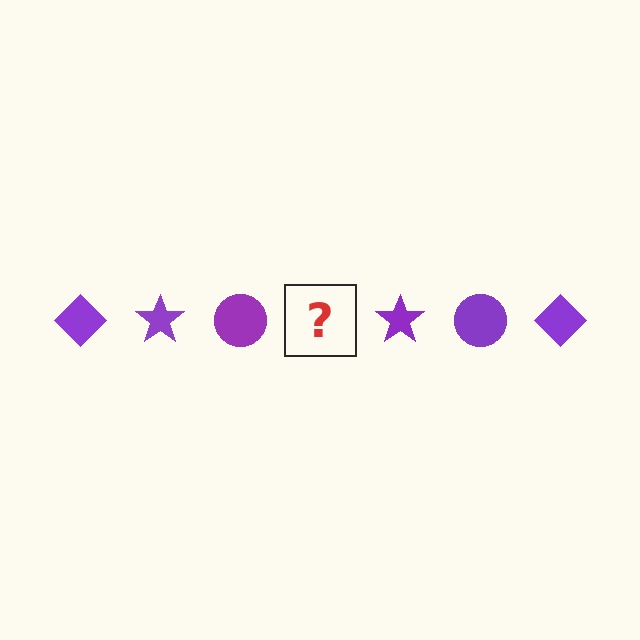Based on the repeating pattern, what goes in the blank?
The blank should be a purple diamond.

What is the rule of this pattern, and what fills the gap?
The rule is that the pattern cycles through diamond, star, circle shapes in purple. The gap should be filled with a purple diamond.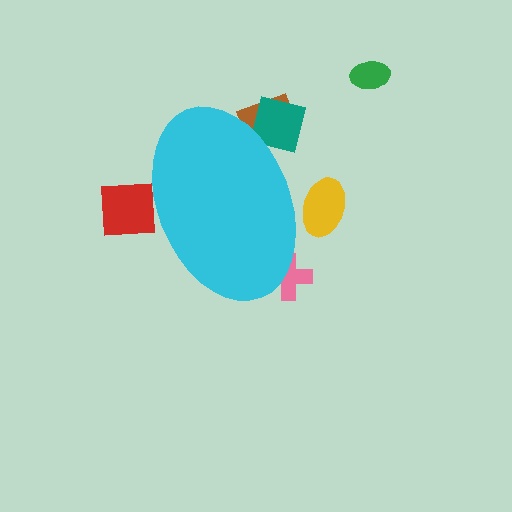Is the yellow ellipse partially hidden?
Yes, the yellow ellipse is partially hidden behind the cyan ellipse.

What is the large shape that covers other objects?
A cyan ellipse.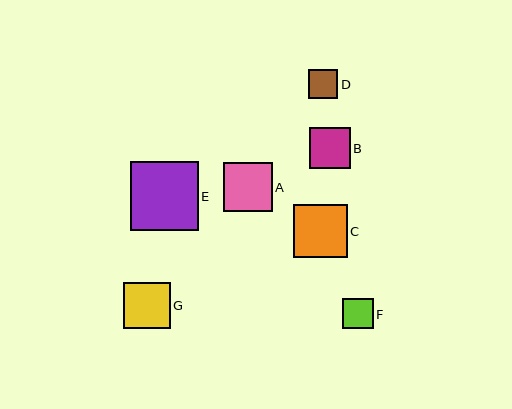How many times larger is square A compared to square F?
Square A is approximately 1.6 times the size of square F.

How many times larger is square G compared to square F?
Square G is approximately 1.5 times the size of square F.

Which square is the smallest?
Square D is the smallest with a size of approximately 29 pixels.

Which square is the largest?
Square E is the largest with a size of approximately 68 pixels.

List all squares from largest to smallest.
From largest to smallest: E, C, A, G, B, F, D.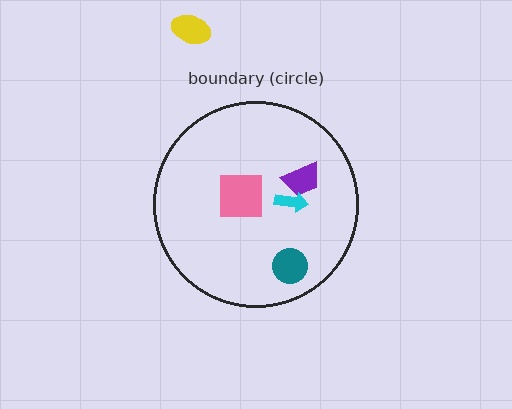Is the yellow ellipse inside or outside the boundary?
Outside.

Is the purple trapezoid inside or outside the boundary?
Inside.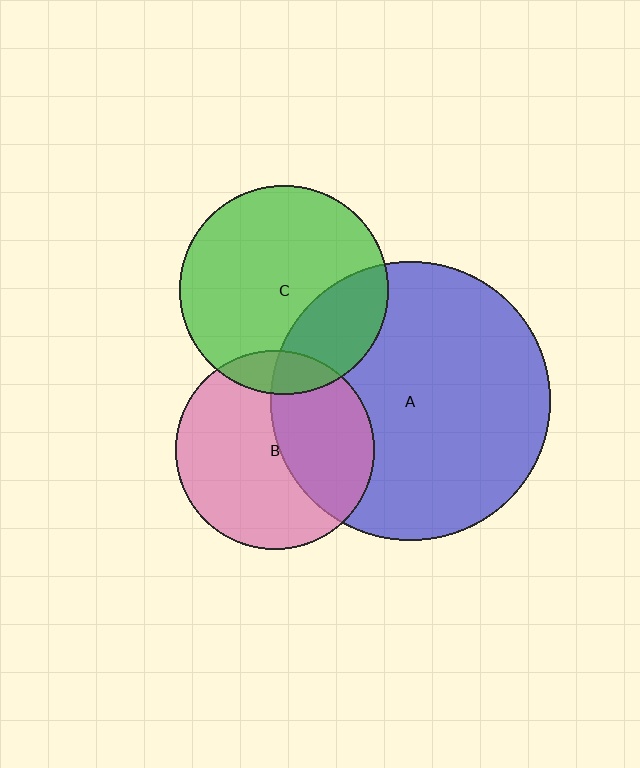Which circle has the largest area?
Circle A (blue).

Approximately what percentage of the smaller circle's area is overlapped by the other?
Approximately 10%.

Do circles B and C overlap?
Yes.